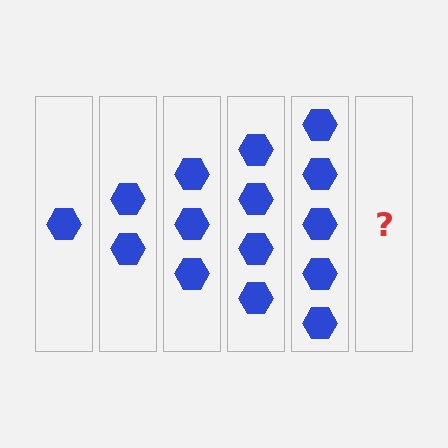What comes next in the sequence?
The next element should be 6 hexagons.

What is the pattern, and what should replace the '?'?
The pattern is that each step adds one more hexagon. The '?' should be 6 hexagons.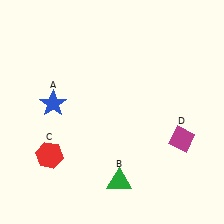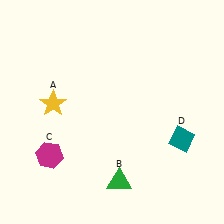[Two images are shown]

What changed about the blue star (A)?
In Image 1, A is blue. In Image 2, it changed to yellow.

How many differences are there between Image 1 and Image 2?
There are 3 differences between the two images.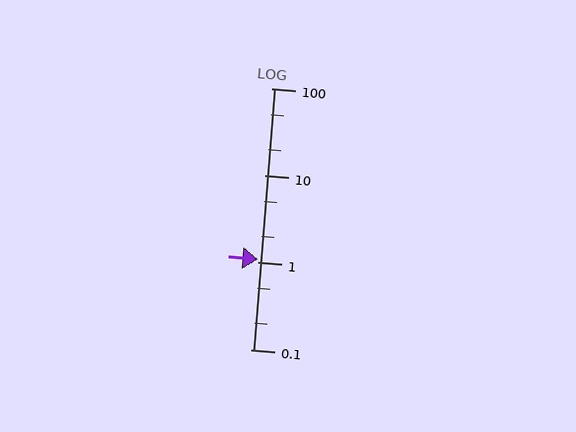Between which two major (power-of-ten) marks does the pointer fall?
The pointer is between 1 and 10.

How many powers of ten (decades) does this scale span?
The scale spans 3 decades, from 0.1 to 100.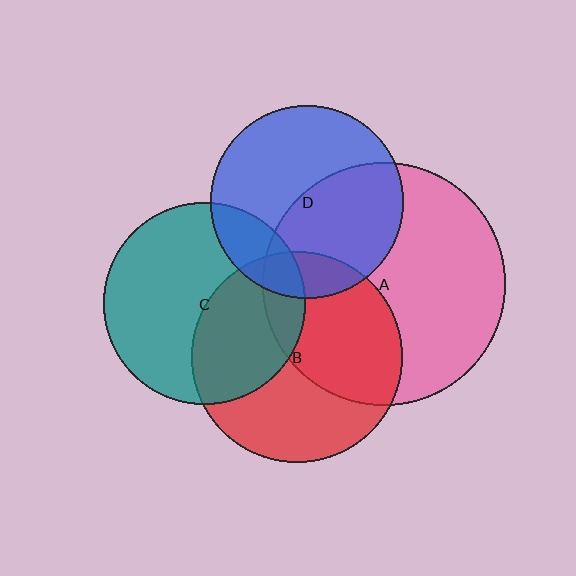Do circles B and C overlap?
Yes.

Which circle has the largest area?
Circle A (pink).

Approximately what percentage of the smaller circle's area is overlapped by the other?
Approximately 40%.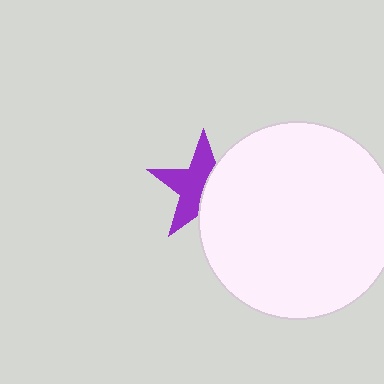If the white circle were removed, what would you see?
You would see the complete purple star.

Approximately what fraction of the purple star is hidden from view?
Roughly 43% of the purple star is hidden behind the white circle.